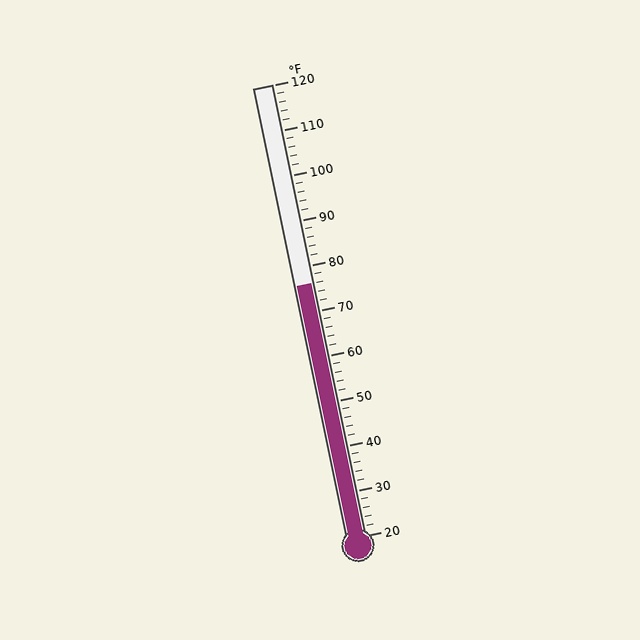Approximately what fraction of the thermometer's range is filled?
The thermometer is filled to approximately 55% of its range.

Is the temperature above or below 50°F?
The temperature is above 50°F.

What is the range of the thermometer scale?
The thermometer scale ranges from 20°F to 120°F.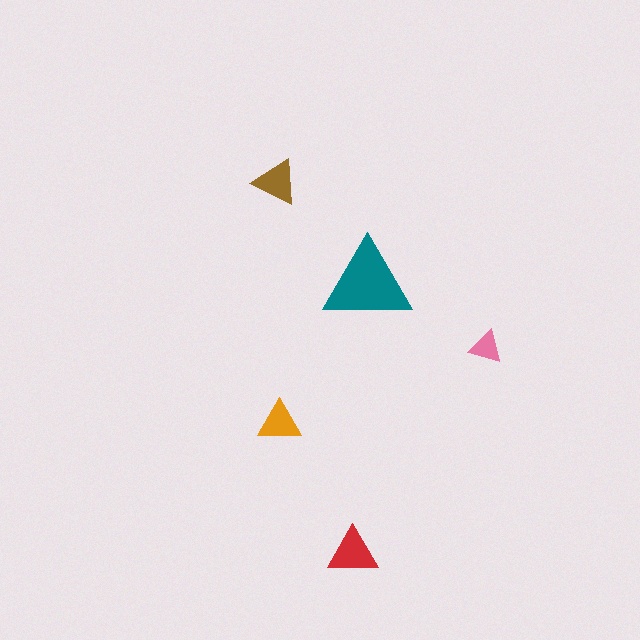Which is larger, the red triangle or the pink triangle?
The red one.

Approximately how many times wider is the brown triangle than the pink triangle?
About 1.5 times wider.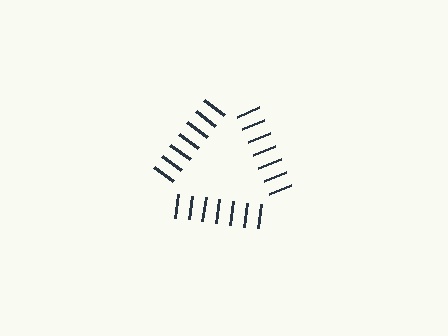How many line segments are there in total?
21 — 7 along each of the 3 edges.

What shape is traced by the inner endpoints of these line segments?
An illusory triangle — the line segments terminate on its edges but no continuous stroke is drawn.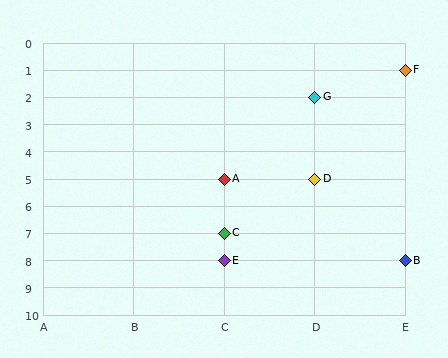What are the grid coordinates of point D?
Point D is at grid coordinates (D, 5).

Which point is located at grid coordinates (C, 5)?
Point A is at (C, 5).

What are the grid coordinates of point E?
Point E is at grid coordinates (C, 8).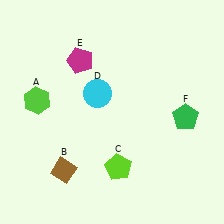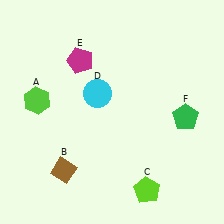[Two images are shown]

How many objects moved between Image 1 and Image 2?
1 object moved between the two images.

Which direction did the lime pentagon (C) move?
The lime pentagon (C) moved right.